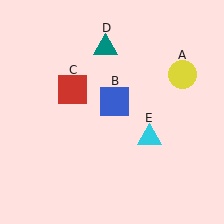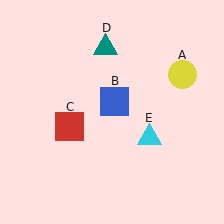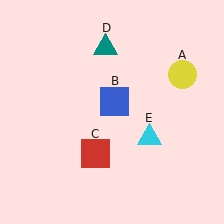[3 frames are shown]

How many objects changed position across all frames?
1 object changed position: red square (object C).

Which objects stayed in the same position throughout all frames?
Yellow circle (object A) and blue square (object B) and teal triangle (object D) and cyan triangle (object E) remained stationary.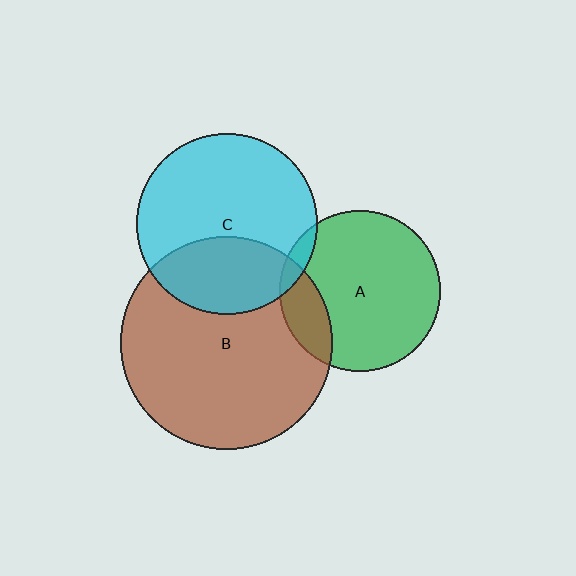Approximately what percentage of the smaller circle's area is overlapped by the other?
Approximately 35%.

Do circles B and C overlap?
Yes.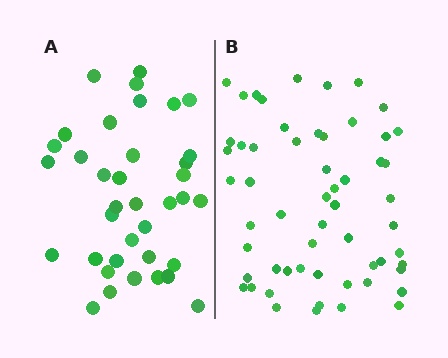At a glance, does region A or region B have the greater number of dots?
Region B (the right region) has more dots.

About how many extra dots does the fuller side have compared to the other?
Region B has approximately 20 more dots than region A.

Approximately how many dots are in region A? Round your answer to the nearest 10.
About 40 dots. (The exact count is 37, which rounds to 40.)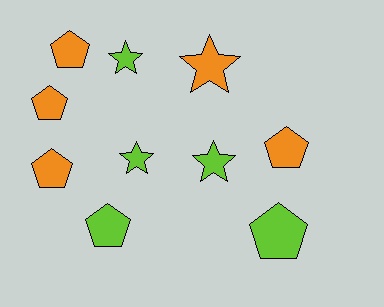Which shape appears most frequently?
Pentagon, with 6 objects.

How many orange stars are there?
There is 1 orange star.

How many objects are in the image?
There are 10 objects.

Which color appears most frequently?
Lime, with 5 objects.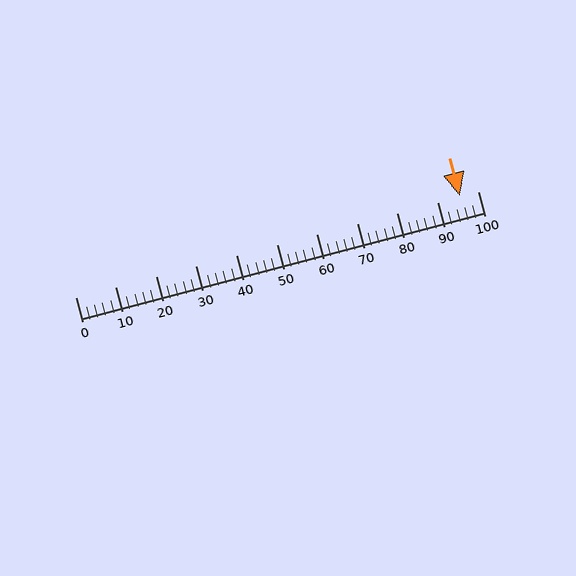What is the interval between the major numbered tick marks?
The major tick marks are spaced 10 units apart.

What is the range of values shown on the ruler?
The ruler shows values from 0 to 100.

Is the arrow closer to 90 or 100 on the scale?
The arrow is closer to 100.